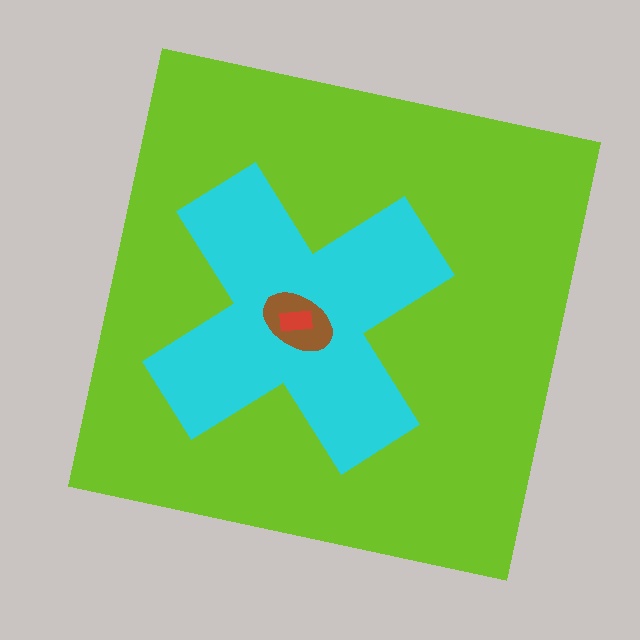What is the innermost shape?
The red rectangle.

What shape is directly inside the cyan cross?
The brown ellipse.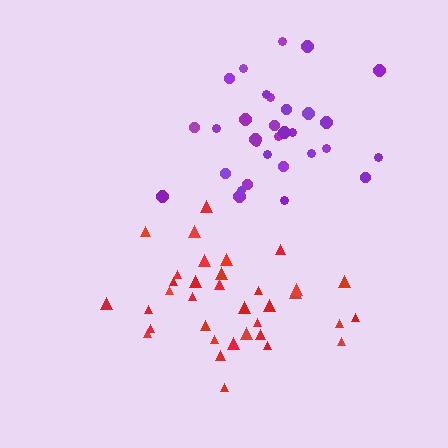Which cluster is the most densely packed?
Purple.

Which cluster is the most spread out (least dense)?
Red.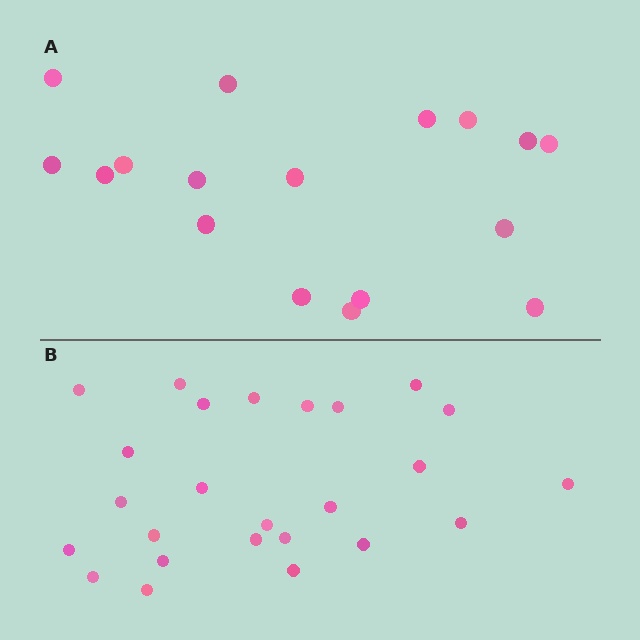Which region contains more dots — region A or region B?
Region B (the bottom region) has more dots.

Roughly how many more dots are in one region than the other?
Region B has roughly 8 or so more dots than region A.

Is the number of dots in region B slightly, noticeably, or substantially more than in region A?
Region B has substantially more. The ratio is roughly 1.5 to 1.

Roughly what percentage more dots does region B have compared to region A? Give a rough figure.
About 45% more.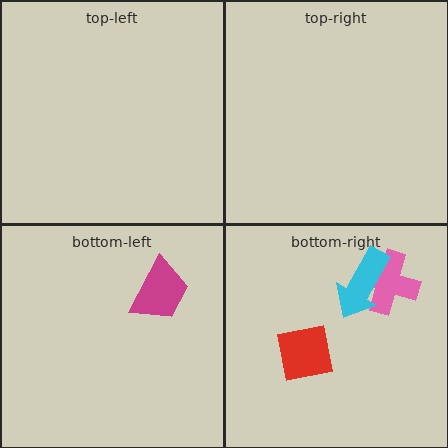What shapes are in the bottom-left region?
The magenta trapezoid.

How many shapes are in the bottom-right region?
3.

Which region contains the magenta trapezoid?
The bottom-left region.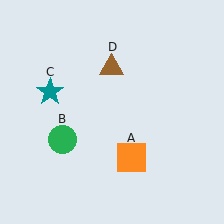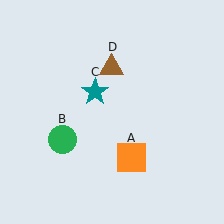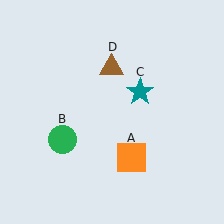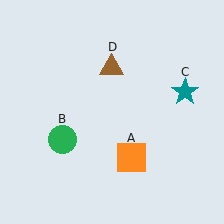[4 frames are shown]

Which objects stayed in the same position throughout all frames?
Orange square (object A) and green circle (object B) and brown triangle (object D) remained stationary.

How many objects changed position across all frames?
1 object changed position: teal star (object C).